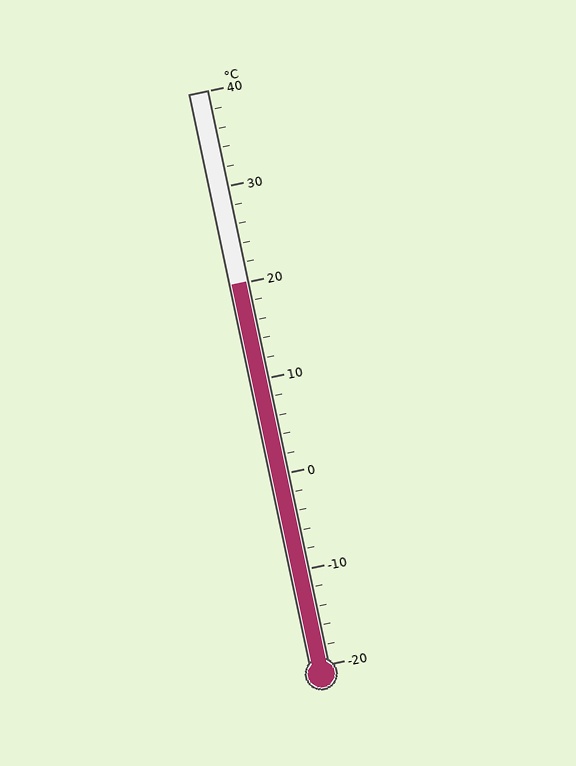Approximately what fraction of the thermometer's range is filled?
The thermometer is filled to approximately 65% of its range.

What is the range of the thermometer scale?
The thermometer scale ranges from -20°C to 40°C.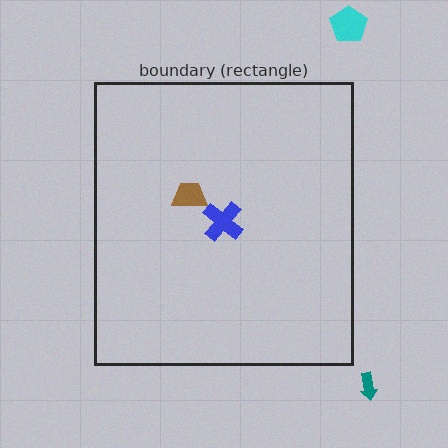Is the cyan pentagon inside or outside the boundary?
Outside.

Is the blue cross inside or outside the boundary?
Inside.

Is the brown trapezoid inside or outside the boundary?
Inside.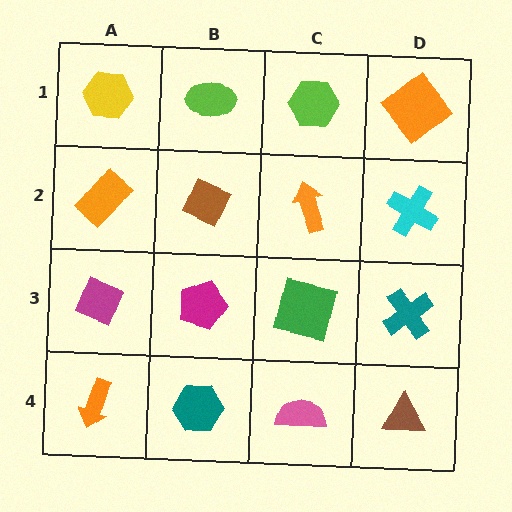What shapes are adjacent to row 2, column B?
A lime ellipse (row 1, column B), a magenta pentagon (row 3, column B), an orange rectangle (row 2, column A), an orange arrow (row 2, column C).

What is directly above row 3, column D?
A cyan cross.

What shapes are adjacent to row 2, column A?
A yellow hexagon (row 1, column A), a magenta diamond (row 3, column A), a brown diamond (row 2, column B).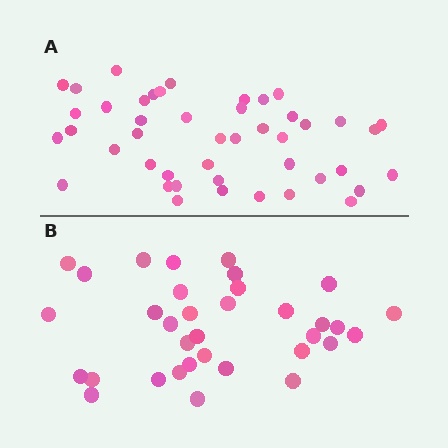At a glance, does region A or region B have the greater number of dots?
Region A (the top region) has more dots.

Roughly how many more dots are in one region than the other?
Region A has roughly 12 or so more dots than region B.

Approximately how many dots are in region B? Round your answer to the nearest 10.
About 30 dots. (The exact count is 34, which rounds to 30.)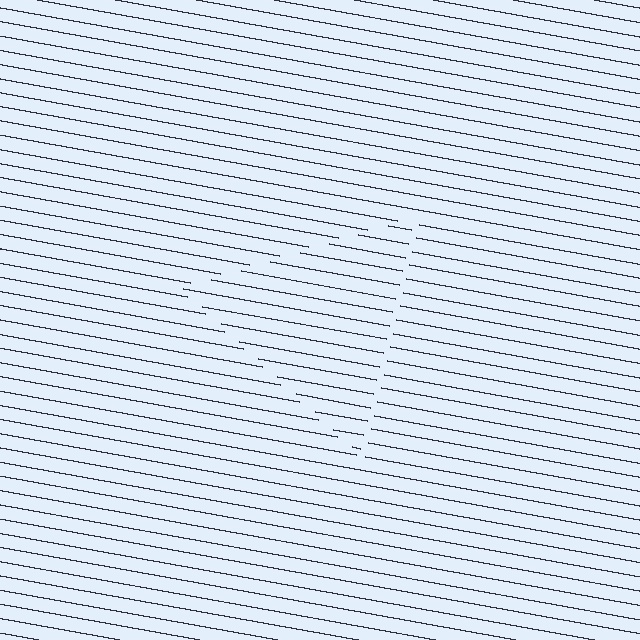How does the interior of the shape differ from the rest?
The interior of the shape contains the same grating, shifted by half a period — the contour is defined by the phase discontinuity where line-ends from the inner and outer gratings abut.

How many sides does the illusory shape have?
3 sides — the line-ends trace a triangle.